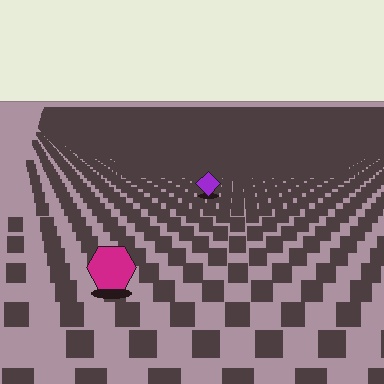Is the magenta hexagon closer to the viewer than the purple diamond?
Yes. The magenta hexagon is closer — you can tell from the texture gradient: the ground texture is coarser near it.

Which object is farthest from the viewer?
The purple diamond is farthest from the viewer. It appears smaller and the ground texture around it is denser.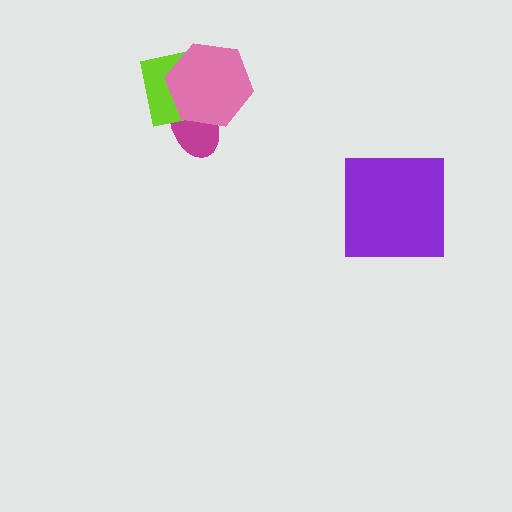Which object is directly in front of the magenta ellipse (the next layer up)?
The lime square is directly in front of the magenta ellipse.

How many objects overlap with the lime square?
2 objects overlap with the lime square.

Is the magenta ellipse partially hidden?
Yes, it is partially covered by another shape.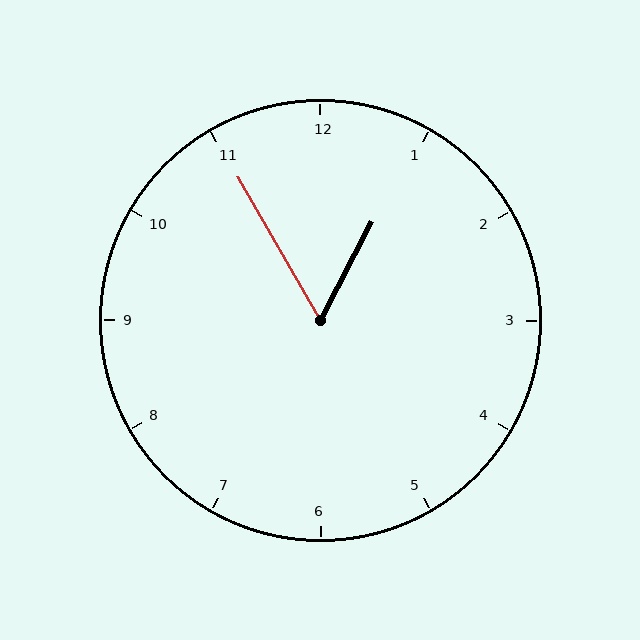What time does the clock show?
12:55.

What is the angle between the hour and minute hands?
Approximately 58 degrees.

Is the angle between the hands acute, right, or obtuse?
It is acute.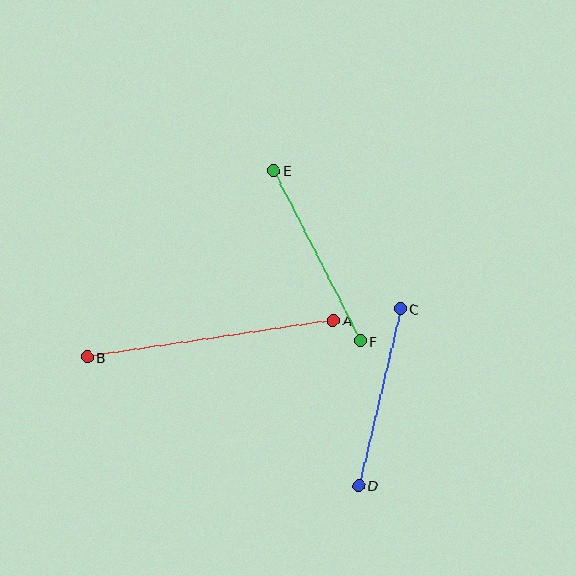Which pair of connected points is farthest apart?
Points A and B are farthest apart.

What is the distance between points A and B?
The distance is approximately 249 pixels.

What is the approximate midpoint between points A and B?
The midpoint is at approximately (210, 339) pixels.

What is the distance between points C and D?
The distance is approximately 182 pixels.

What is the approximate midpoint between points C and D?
The midpoint is at approximately (380, 397) pixels.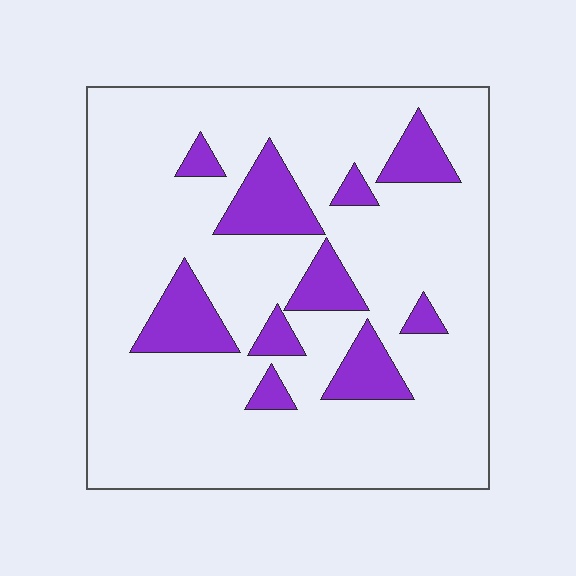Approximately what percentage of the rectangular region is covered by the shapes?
Approximately 15%.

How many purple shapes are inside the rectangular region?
10.